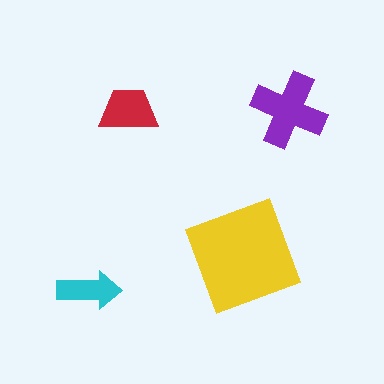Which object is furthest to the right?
The purple cross is rightmost.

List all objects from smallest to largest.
The cyan arrow, the red trapezoid, the purple cross, the yellow diamond.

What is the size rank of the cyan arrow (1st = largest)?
4th.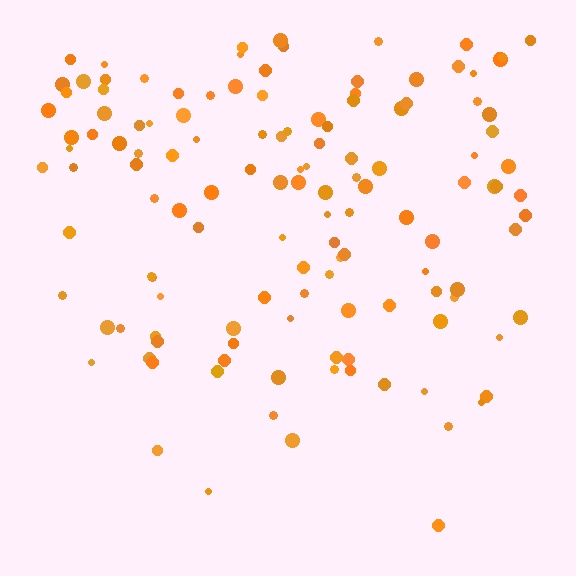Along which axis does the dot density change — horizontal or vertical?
Vertical.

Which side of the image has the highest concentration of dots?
The top.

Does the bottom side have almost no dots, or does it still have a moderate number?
Still a moderate number, just noticeably fewer than the top.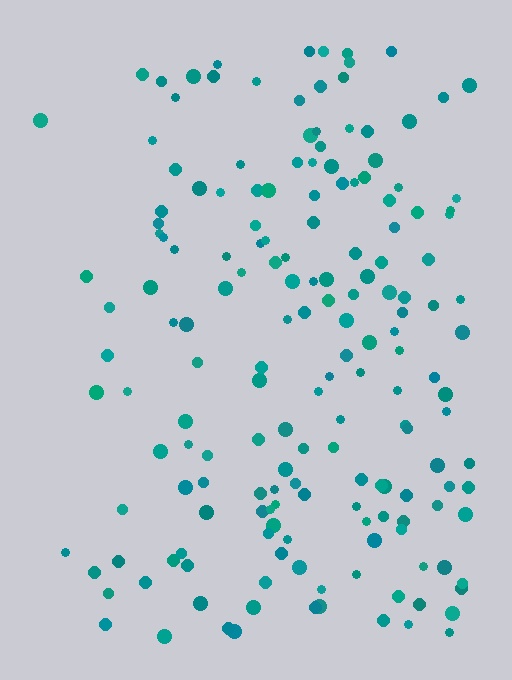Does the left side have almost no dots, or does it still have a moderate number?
Still a moderate number, just noticeably fewer than the right.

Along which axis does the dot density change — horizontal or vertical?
Horizontal.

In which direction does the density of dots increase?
From left to right, with the right side densest.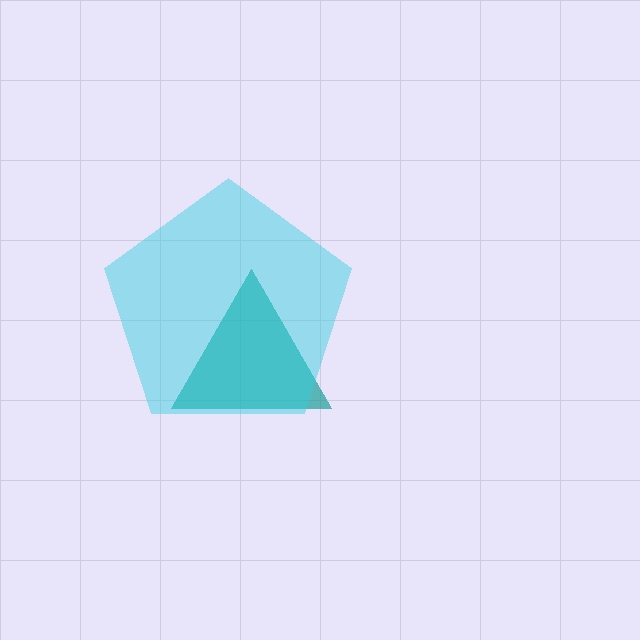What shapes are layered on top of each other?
The layered shapes are: a teal triangle, a cyan pentagon.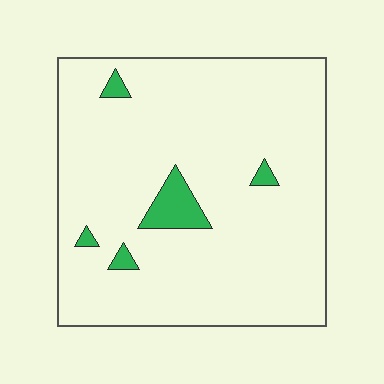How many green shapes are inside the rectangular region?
5.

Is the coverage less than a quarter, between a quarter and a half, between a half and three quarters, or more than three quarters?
Less than a quarter.